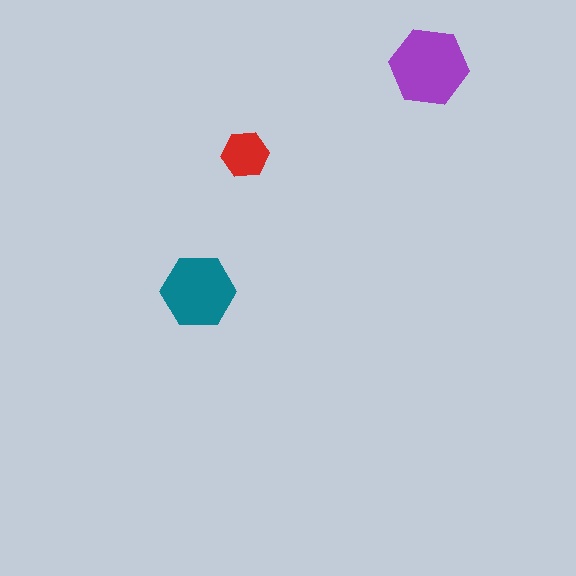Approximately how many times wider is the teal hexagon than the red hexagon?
About 1.5 times wider.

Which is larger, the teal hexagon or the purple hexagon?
The purple one.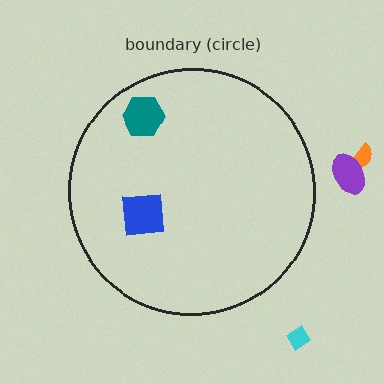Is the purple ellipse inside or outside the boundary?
Outside.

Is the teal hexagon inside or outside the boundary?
Inside.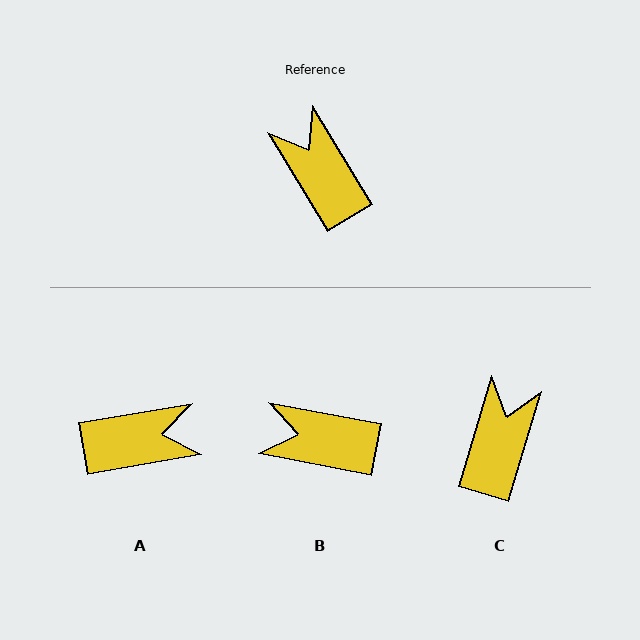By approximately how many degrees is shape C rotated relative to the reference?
Approximately 48 degrees clockwise.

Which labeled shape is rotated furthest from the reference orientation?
A, about 112 degrees away.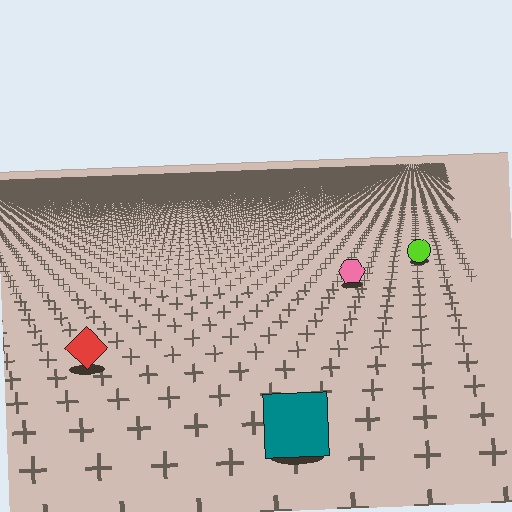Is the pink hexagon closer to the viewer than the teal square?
No. The teal square is closer — you can tell from the texture gradient: the ground texture is coarser near it.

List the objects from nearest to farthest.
From nearest to farthest: the teal square, the red diamond, the pink hexagon, the lime circle.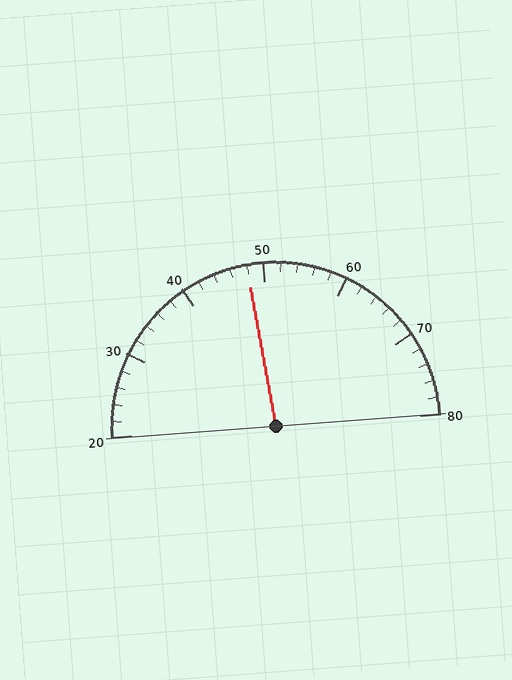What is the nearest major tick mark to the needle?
The nearest major tick mark is 50.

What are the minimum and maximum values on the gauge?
The gauge ranges from 20 to 80.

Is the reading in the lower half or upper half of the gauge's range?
The reading is in the lower half of the range (20 to 80).